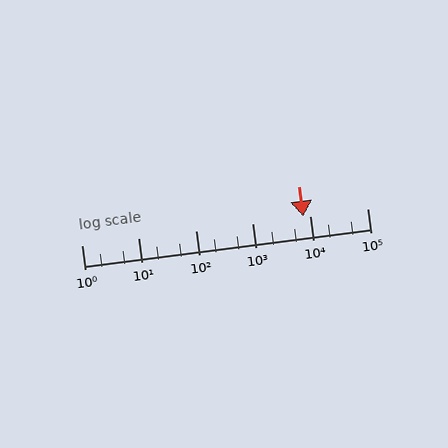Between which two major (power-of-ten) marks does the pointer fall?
The pointer is between 1000 and 10000.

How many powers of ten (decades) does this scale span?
The scale spans 5 decades, from 1 to 100000.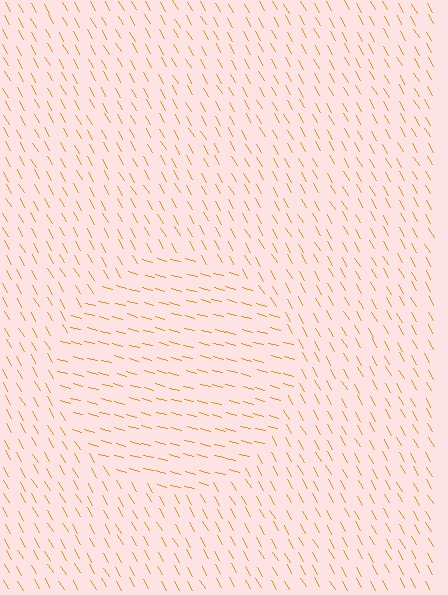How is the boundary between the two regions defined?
The boundary is defined purely by a change in line orientation (approximately 45 degrees difference). All lines are the same color and thickness.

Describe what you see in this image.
The image is filled with small orange line segments. A circle region in the image has lines oriented differently from the surrounding lines, creating a visible texture boundary.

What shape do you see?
I see a circle.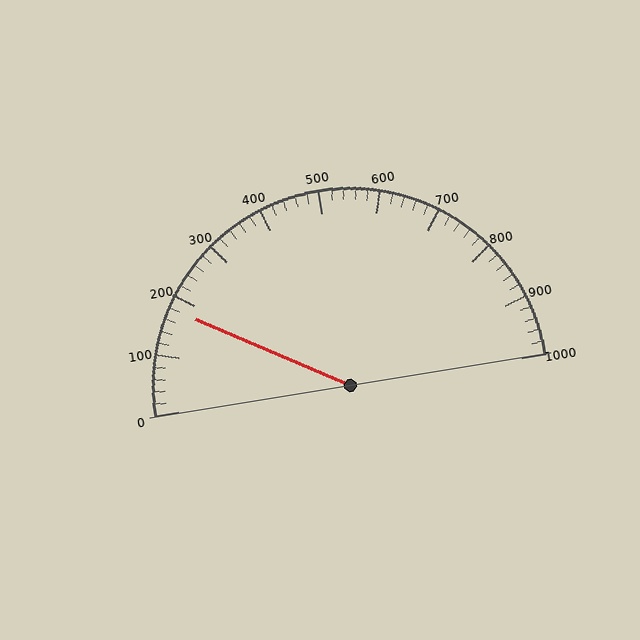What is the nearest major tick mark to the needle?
The nearest major tick mark is 200.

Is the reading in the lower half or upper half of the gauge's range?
The reading is in the lower half of the range (0 to 1000).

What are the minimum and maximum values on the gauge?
The gauge ranges from 0 to 1000.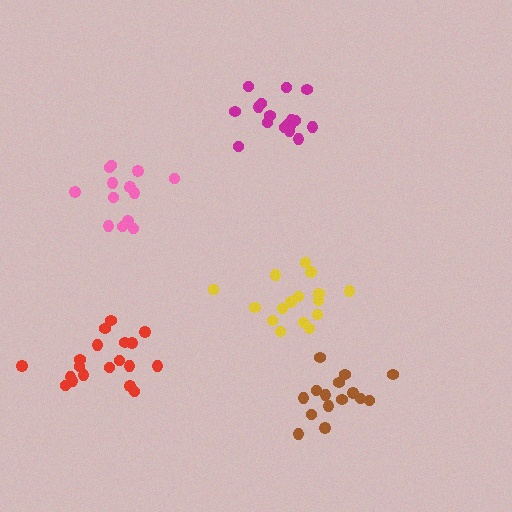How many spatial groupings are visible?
There are 5 spatial groupings.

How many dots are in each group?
Group 1: 15 dots, Group 2: 19 dots, Group 3: 13 dots, Group 4: 16 dots, Group 5: 17 dots (80 total).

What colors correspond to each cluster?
The clusters are colored: brown, red, pink, yellow, magenta.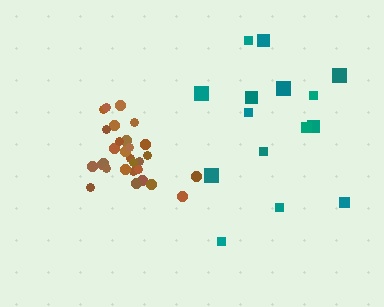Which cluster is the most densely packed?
Brown.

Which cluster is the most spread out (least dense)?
Teal.